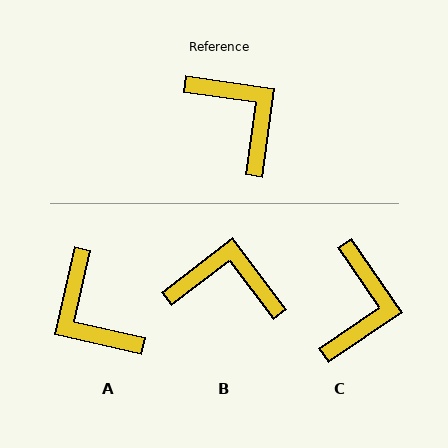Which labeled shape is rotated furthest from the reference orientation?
A, about 175 degrees away.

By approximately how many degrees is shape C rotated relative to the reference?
Approximately 48 degrees clockwise.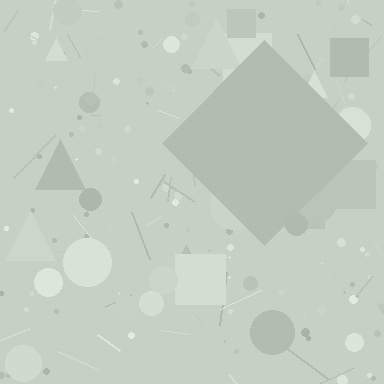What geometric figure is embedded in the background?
A diamond is embedded in the background.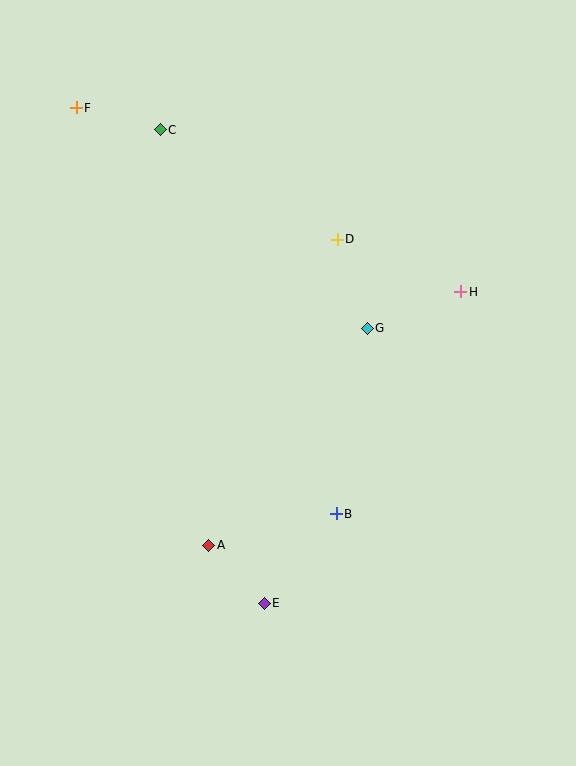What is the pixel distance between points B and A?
The distance between B and A is 131 pixels.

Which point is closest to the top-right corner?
Point H is closest to the top-right corner.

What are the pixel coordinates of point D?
Point D is at (337, 239).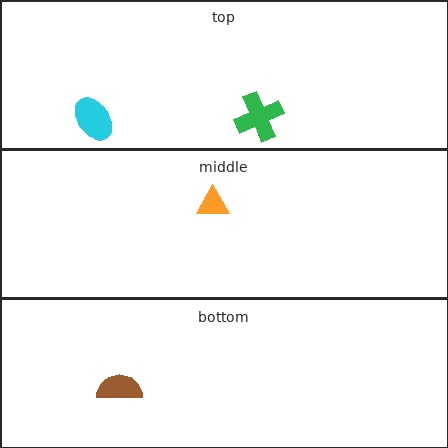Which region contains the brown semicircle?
The bottom region.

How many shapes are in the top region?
2.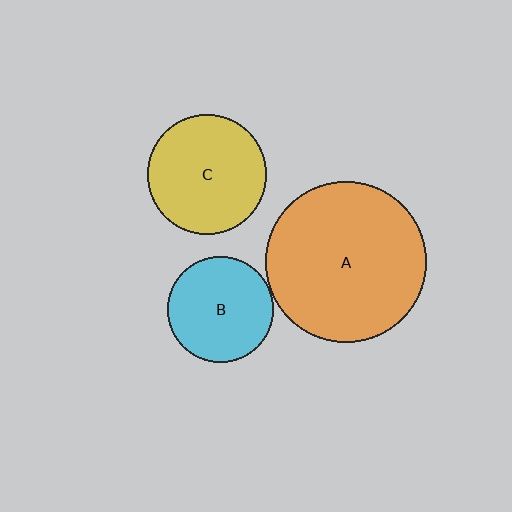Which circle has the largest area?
Circle A (orange).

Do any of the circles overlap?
No, none of the circles overlap.